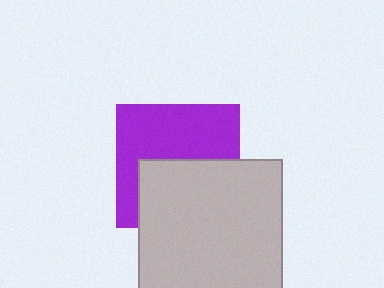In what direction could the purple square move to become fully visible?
The purple square could move up. That would shift it out from behind the light gray square entirely.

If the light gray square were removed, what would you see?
You would see the complete purple square.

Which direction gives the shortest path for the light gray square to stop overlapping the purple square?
Moving down gives the shortest separation.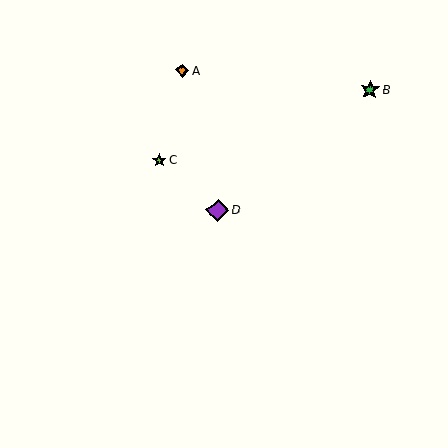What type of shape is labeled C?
Shape C is a lime star.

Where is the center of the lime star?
The center of the lime star is at (159, 160).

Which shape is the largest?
The purple diamond (labeled D) is the largest.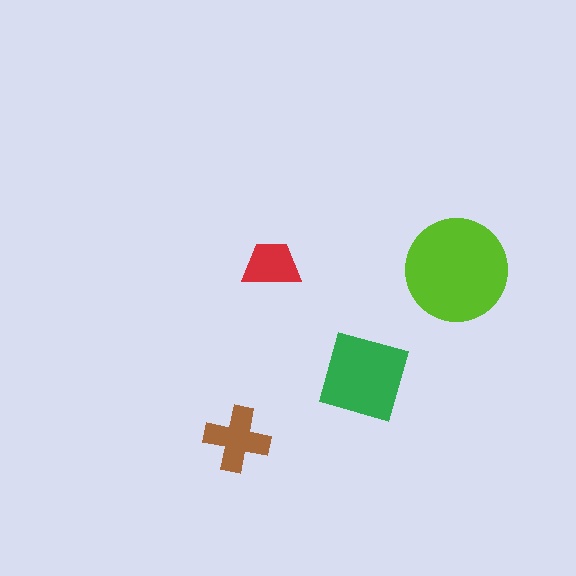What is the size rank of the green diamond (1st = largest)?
2nd.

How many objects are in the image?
There are 4 objects in the image.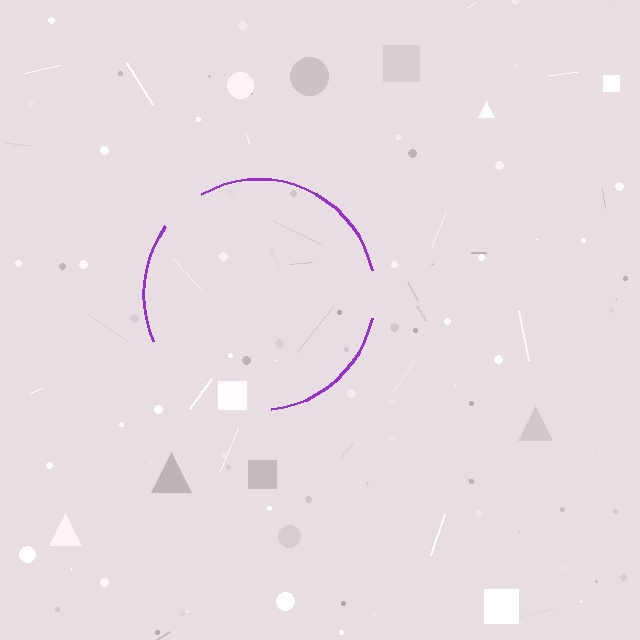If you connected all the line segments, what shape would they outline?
They would outline a circle.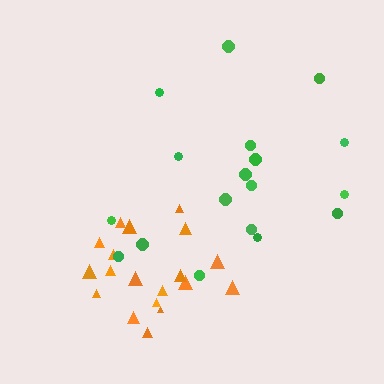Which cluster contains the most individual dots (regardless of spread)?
Orange (19).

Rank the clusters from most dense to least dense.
orange, green.